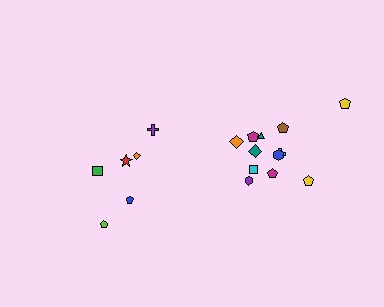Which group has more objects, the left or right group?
The right group.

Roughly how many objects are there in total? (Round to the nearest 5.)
Roughly 20 objects in total.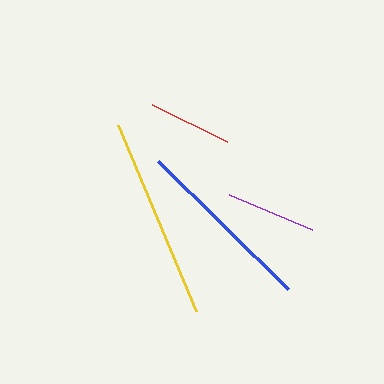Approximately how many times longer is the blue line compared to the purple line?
The blue line is approximately 2.0 times the length of the purple line.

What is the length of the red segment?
The red segment is approximately 83 pixels long.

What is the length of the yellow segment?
The yellow segment is approximately 202 pixels long.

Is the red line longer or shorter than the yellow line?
The yellow line is longer than the red line.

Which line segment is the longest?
The yellow line is the longest at approximately 202 pixels.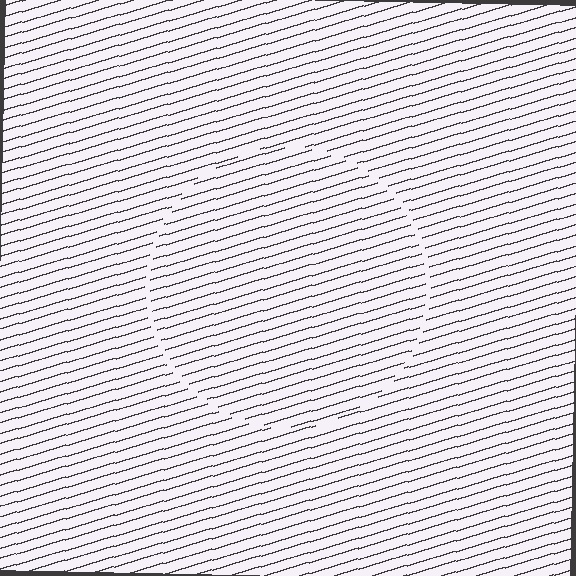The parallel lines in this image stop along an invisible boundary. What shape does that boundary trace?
An illusory circle. The interior of the shape contains the same grating, shifted by half a period — the contour is defined by the phase discontinuity where line-ends from the inner and outer gratings abut.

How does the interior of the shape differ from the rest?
The interior of the shape contains the same grating, shifted by half a period — the contour is defined by the phase discontinuity where line-ends from the inner and outer gratings abut.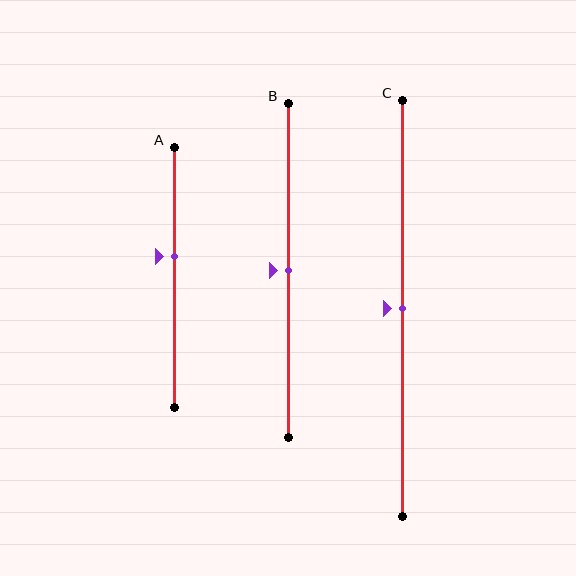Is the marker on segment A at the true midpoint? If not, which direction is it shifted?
No, the marker on segment A is shifted upward by about 8% of the segment length.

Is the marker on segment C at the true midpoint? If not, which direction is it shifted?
Yes, the marker on segment C is at the true midpoint.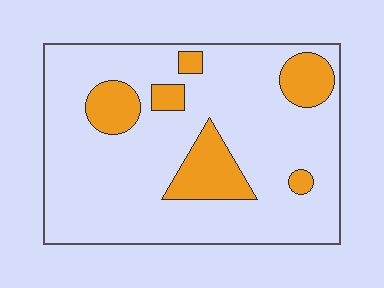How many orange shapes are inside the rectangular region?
6.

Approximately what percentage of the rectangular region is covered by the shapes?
Approximately 20%.